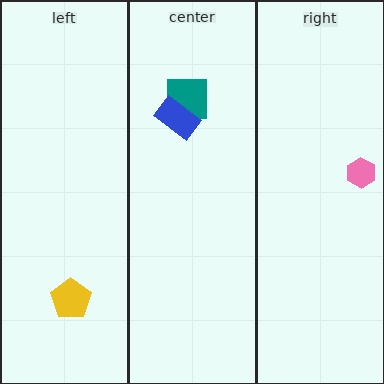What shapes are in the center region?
The teal square, the blue rectangle.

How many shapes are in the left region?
1.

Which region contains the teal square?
The center region.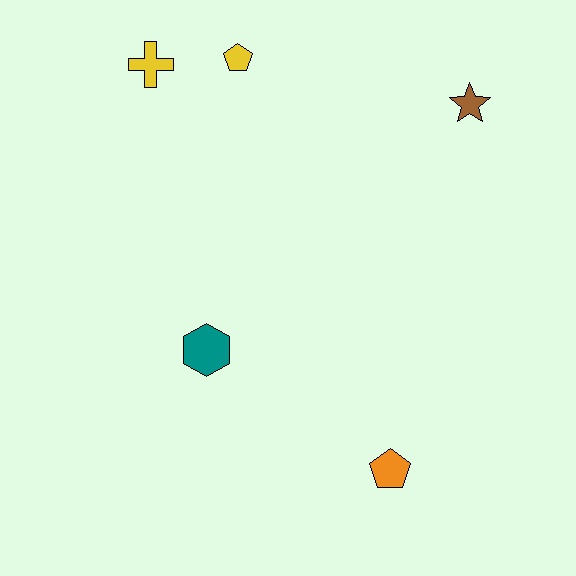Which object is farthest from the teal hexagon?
The brown star is farthest from the teal hexagon.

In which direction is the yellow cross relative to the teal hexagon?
The yellow cross is above the teal hexagon.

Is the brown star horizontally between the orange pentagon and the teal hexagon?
No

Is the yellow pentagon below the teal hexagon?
No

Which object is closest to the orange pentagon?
The teal hexagon is closest to the orange pentagon.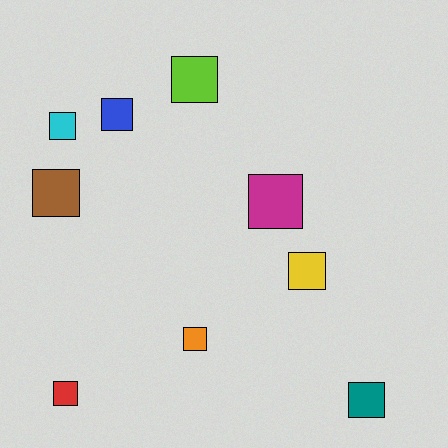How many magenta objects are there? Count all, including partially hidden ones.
There is 1 magenta object.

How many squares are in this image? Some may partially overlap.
There are 9 squares.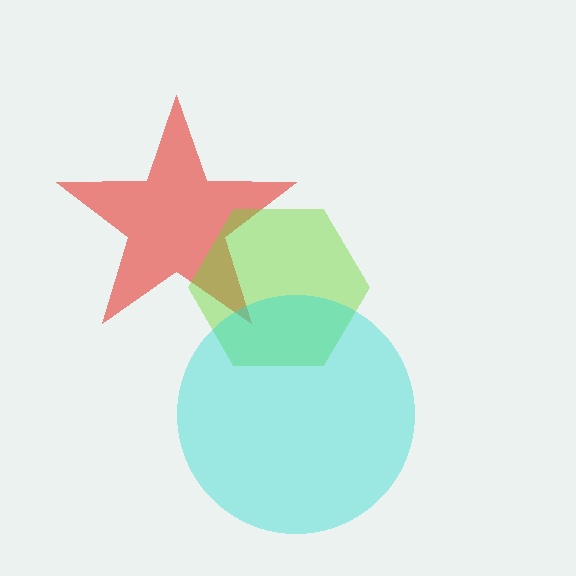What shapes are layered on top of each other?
The layered shapes are: a red star, a lime hexagon, a cyan circle.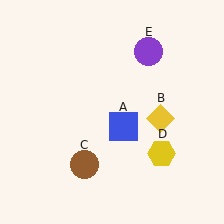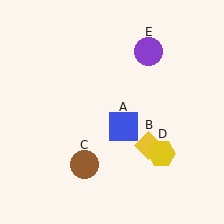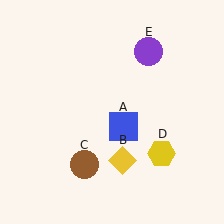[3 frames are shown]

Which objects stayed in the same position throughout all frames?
Blue square (object A) and brown circle (object C) and yellow hexagon (object D) and purple circle (object E) remained stationary.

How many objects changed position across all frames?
1 object changed position: yellow diamond (object B).